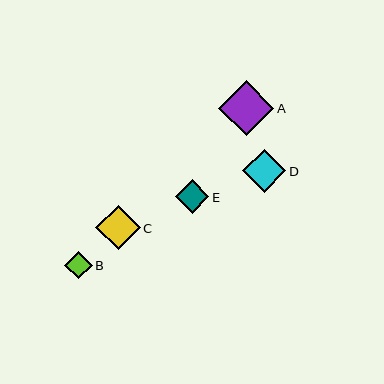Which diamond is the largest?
Diamond A is the largest with a size of approximately 55 pixels.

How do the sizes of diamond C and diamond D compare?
Diamond C and diamond D are approximately the same size.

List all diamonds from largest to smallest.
From largest to smallest: A, C, D, E, B.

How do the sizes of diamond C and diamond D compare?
Diamond C and diamond D are approximately the same size.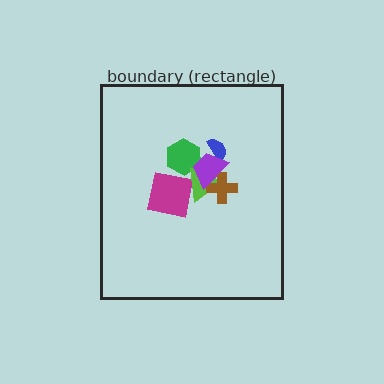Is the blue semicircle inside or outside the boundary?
Inside.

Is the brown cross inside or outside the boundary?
Inside.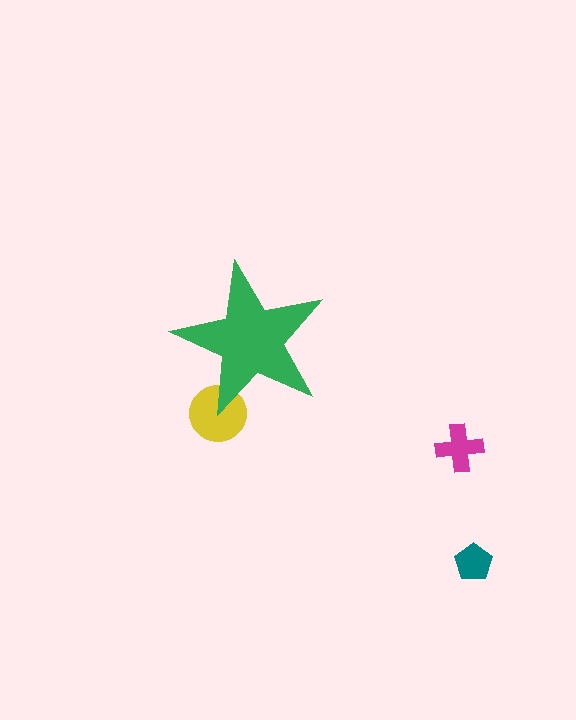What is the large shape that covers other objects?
A green star.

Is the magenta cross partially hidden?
No, the magenta cross is fully visible.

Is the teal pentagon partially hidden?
No, the teal pentagon is fully visible.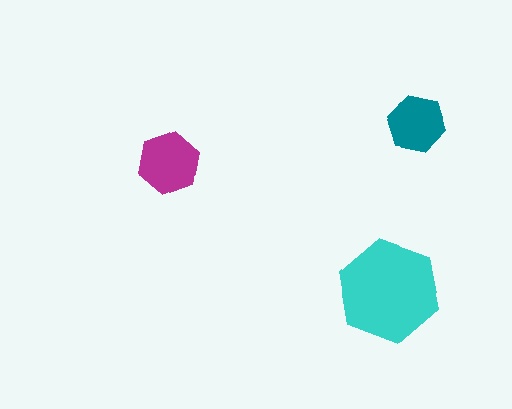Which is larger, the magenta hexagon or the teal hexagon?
The magenta one.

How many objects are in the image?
There are 3 objects in the image.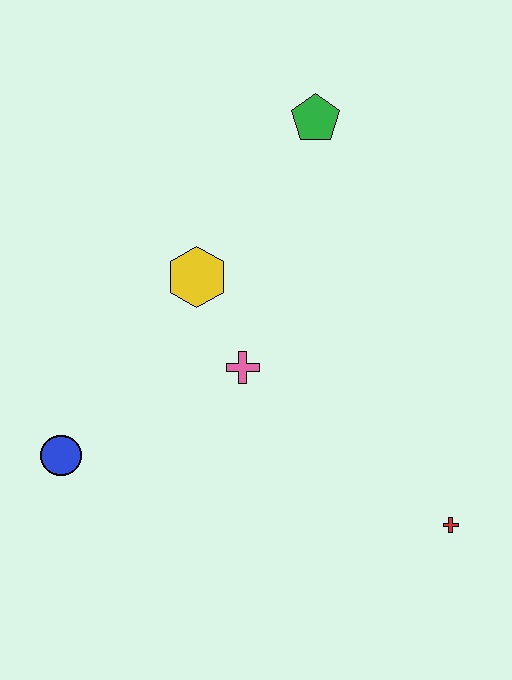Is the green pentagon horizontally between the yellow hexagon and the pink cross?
No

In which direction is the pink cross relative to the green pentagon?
The pink cross is below the green pentagon.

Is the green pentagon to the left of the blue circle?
No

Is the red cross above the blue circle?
No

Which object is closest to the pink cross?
The yellow hexagon is closest to the pink cross.